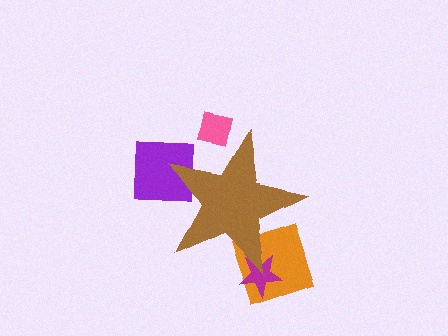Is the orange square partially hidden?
Yes, the orange square is partially hidden behind the brown star.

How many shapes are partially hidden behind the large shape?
4 shapes are partially hidden.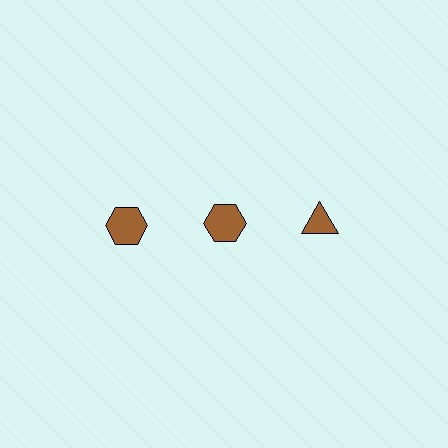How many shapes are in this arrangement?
There are 3 shapes arranged in a grid pattern.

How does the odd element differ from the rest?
It has a different shape: triangle instead of hexagon.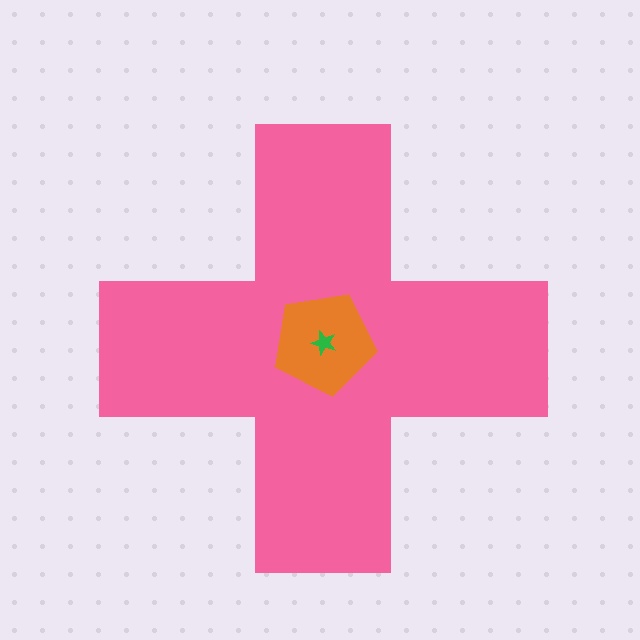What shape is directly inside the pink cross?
The orange pentagon.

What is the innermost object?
The green star.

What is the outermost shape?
The pink cross.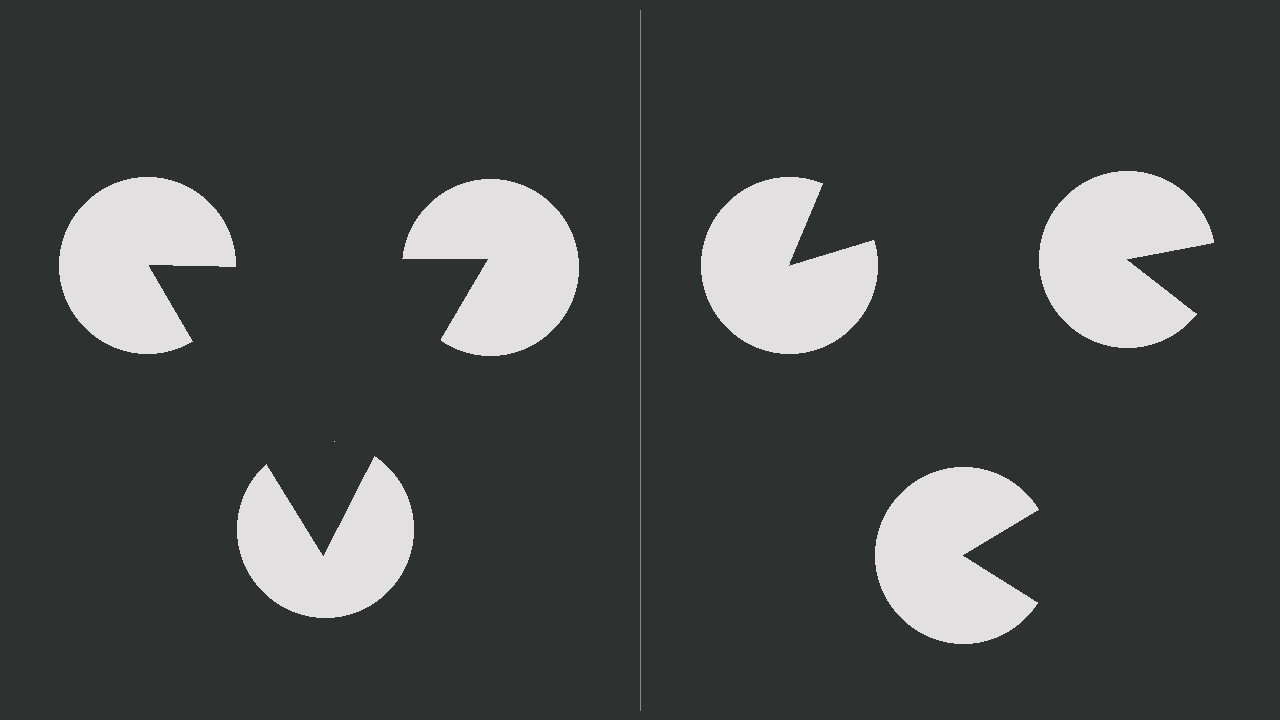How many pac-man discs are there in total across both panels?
6 — 3 on each side.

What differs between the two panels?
The pac-man discs are positioned identically on both sides; only the wedge orientations differ. On the left they align to a triangle; on the right they are misaligned.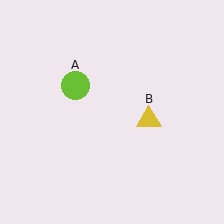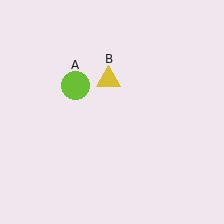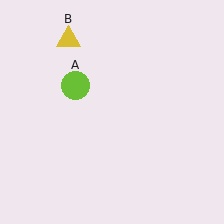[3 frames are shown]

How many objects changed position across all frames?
1 object changed position: yellow triangle (object B).